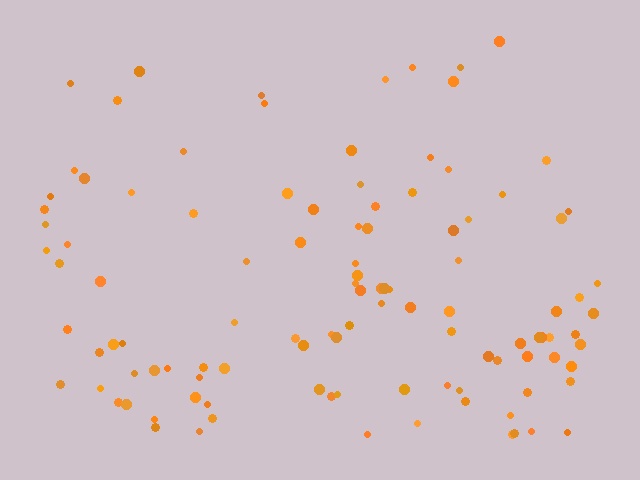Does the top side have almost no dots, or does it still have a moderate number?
Still a moderate number, just noticeably fewer than the bottom.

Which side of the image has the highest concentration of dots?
The bottom.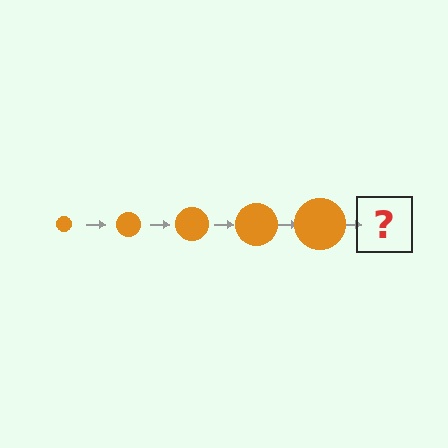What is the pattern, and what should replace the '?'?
The pattern is that the circle gets progressively larger each step. The '?' should be an orange circle, larger than the previous one.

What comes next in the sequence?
The next element should be an orange circle, larger than the previous one.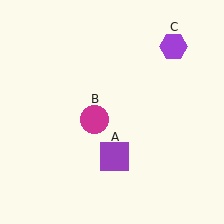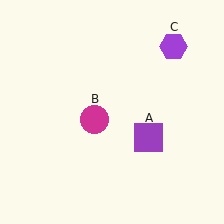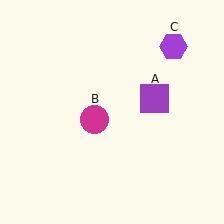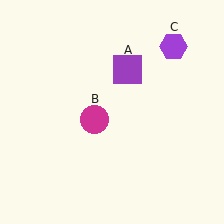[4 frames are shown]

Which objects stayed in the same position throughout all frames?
Magenta circle (object B) and purple hexagon (object C) remained stationary.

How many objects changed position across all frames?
1 object changed position: purple square (object A).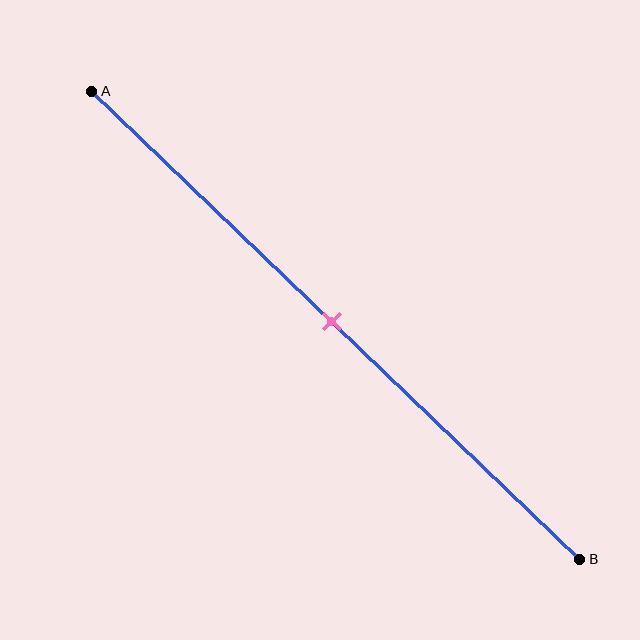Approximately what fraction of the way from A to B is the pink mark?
The pink mark is approximately 50% of the way from A to B.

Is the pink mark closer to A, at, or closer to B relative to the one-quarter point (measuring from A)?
The pink mark is closer to point B than the one-quarter point of segment AB.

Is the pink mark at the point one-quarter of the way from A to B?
No, the mark is at about 50% from A, not at the 25% one-quarter point.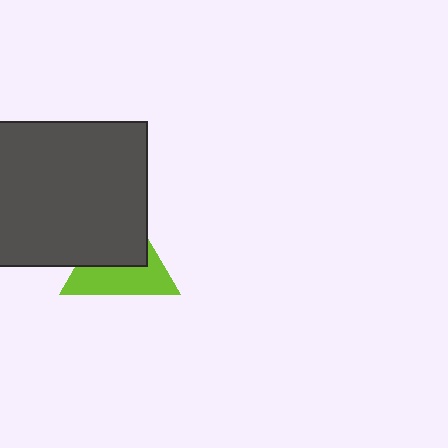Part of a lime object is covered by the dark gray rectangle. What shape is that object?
It is a triangle.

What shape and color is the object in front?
The object in front is a dark gray rectangle.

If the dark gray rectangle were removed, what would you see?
You would see the complete lime triangle.